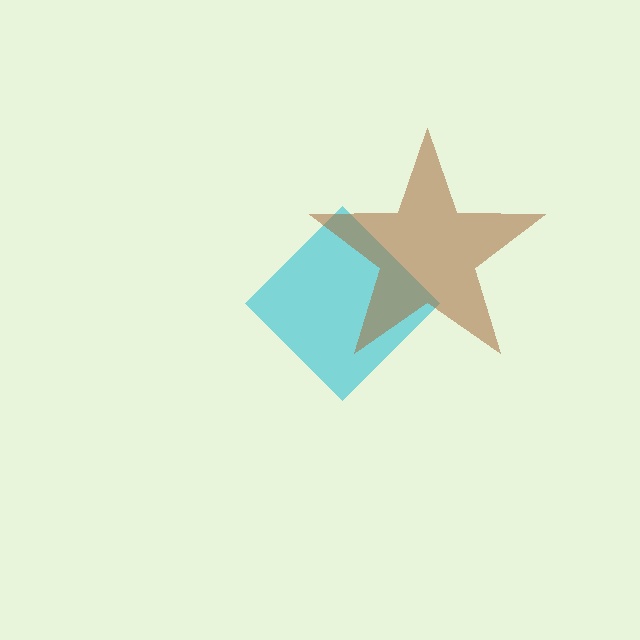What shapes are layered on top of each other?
The layered shapes are: a cyan diamond, a brown star.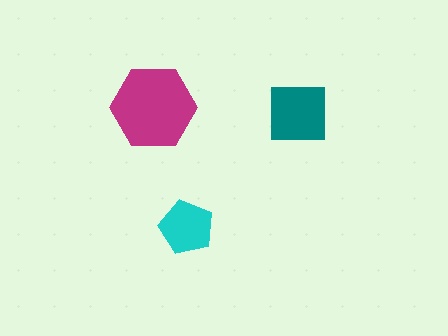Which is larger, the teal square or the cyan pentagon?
The teal square.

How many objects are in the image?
There are 3 objects in the image.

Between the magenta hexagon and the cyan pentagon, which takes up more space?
The magenta hexagon.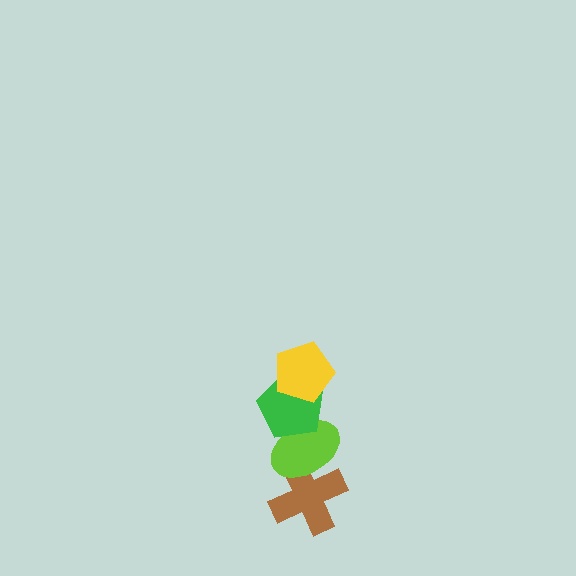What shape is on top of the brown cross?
The lime ellipse is on top of the brown cross.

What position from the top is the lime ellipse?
The lime ellipse is 3rd from the top.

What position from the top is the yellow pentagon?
The yellow pentagon is 1st from the top.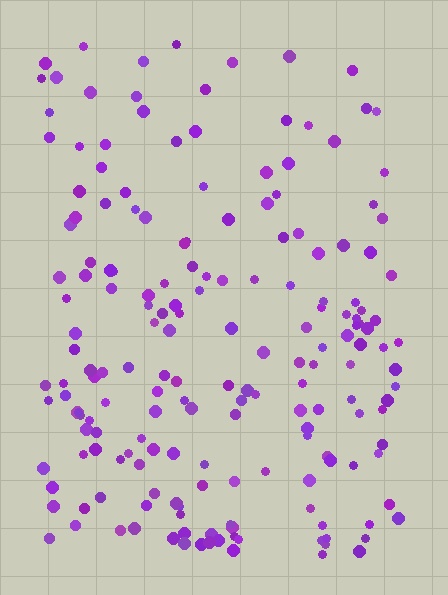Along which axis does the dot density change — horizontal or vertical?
Vertical.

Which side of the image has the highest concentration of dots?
The bottom.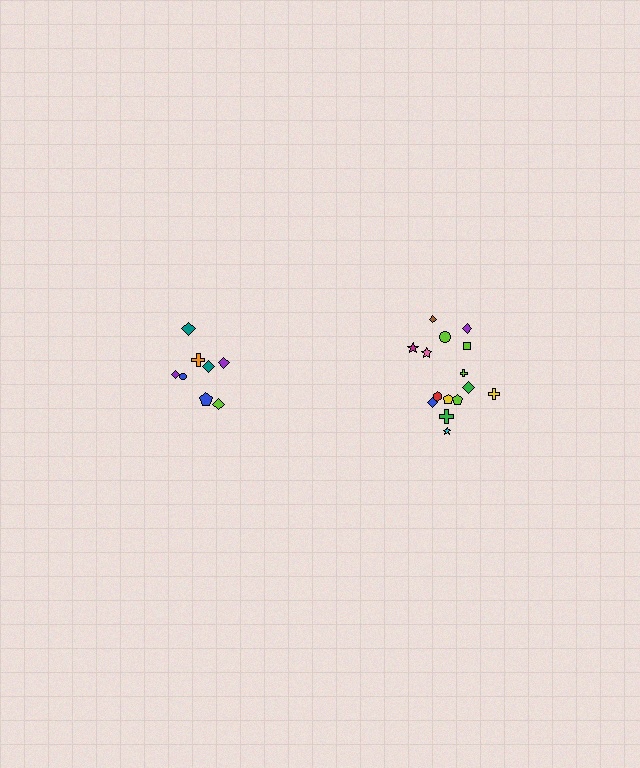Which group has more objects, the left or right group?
The right group.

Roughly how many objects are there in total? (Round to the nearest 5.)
Roughly 25 objects in total.